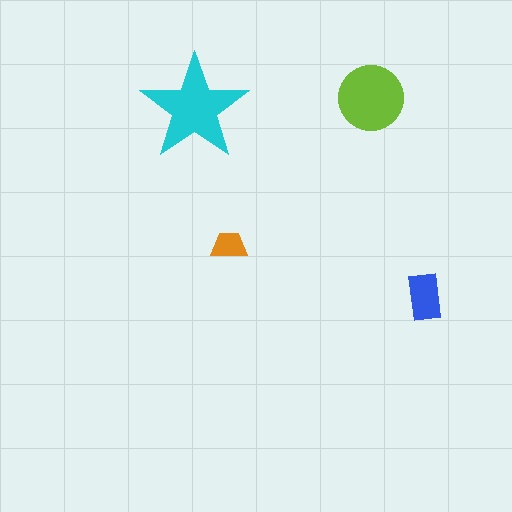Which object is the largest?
The cyan star.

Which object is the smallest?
The orange trapezoid.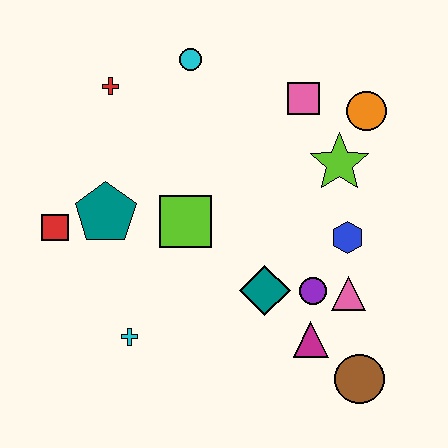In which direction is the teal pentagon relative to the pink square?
The teal pentagon is to the left of the pink square.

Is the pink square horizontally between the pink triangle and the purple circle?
No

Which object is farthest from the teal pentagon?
The brown circle is farthest from the teal pentagon.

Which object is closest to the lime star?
The orange circle is closest to the lime star.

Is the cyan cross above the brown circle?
Yes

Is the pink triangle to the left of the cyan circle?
No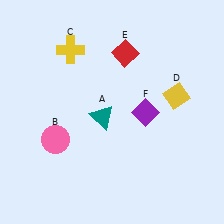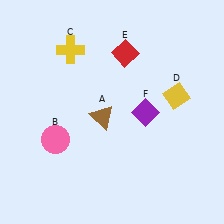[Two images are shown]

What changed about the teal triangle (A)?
In Image 1, A is teal. In Image 2, it changed to brown.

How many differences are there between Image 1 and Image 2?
There is 1 difference between the two images.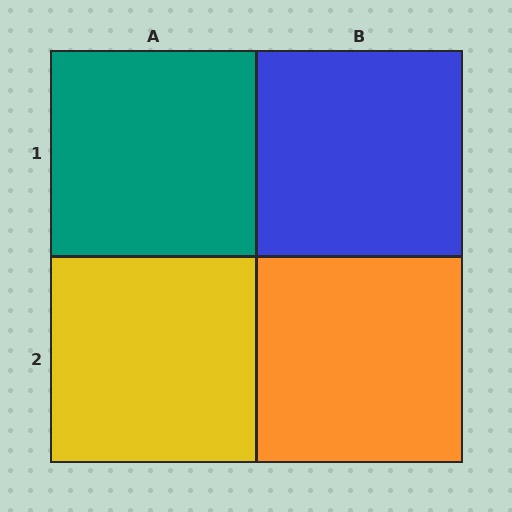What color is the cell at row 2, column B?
Orange.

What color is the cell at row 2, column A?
Yellow.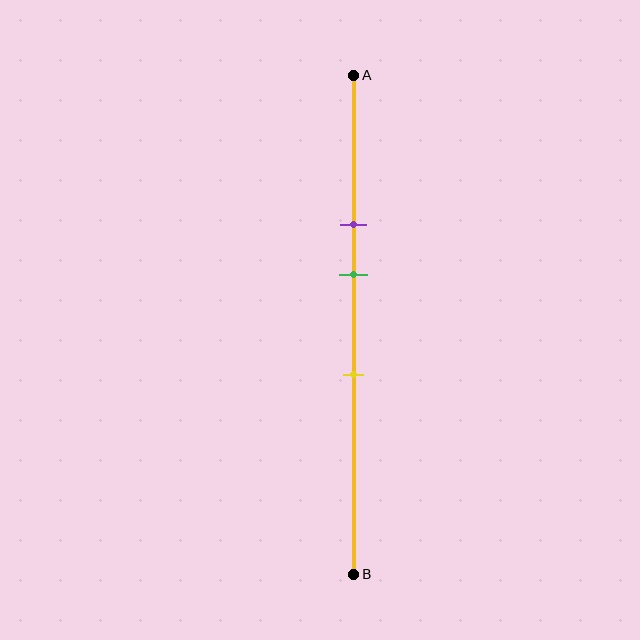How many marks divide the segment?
There are 3 marks dividing the segment.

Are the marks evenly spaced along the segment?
Yes, the marks are approximately evenly spaced.